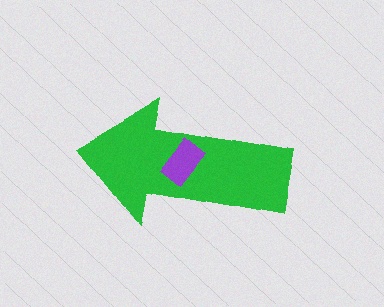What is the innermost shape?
The purple rectangle.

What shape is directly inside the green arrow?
The purple rectangle.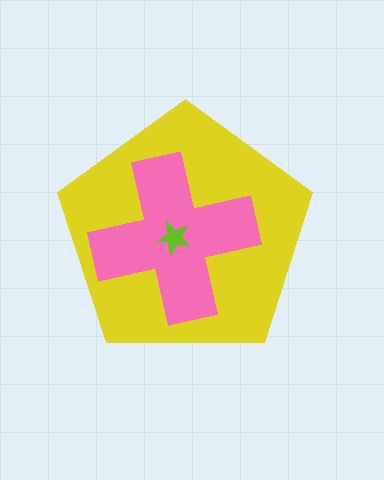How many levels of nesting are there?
3.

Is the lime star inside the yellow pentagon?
Yes.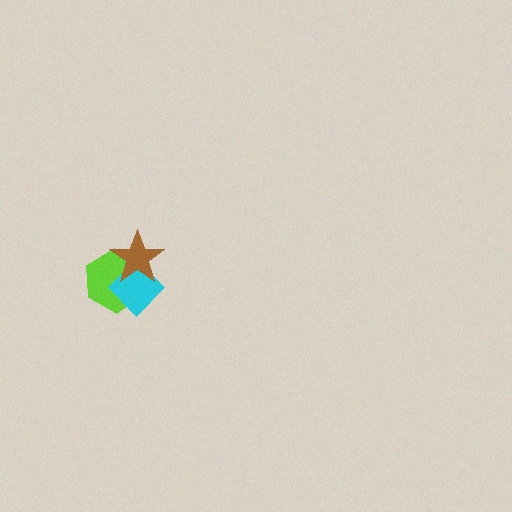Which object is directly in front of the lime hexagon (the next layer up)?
The cyan diamond is directly in front of the lime hexagon.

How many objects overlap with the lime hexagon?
2 objects overlap with the lime hexagon.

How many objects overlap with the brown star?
2 objects overlap with the brown star.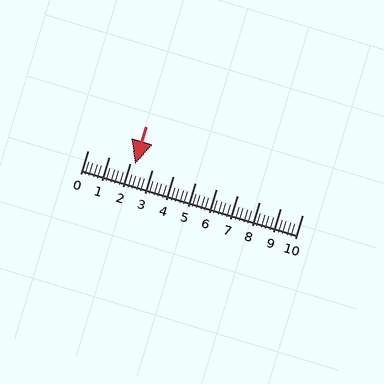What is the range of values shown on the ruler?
The ruler shows values from 0 to 10.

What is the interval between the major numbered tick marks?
The major tick marks are spaced 1 units apart.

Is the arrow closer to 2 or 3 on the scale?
The arrow is closer to 2.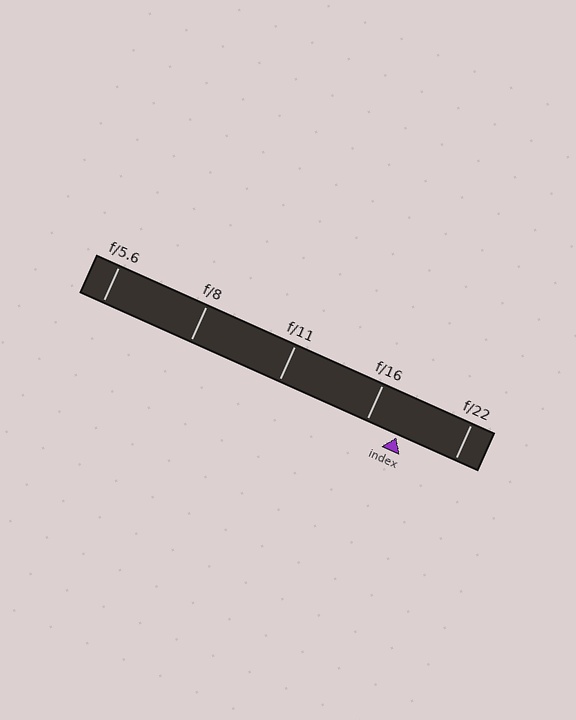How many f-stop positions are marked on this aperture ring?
There are 5 f-stop positions marked.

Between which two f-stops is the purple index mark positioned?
The index mark is between f/16 and f/22.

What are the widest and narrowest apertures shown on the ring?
The widest aperture shown is f/5.6 and the narrowest is f/22.